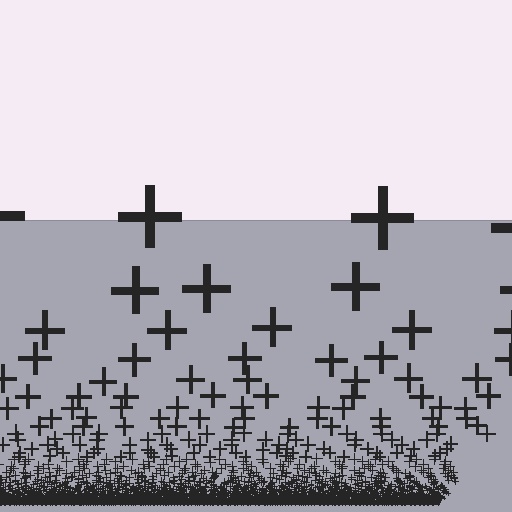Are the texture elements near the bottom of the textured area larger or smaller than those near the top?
Smaller. The gradient is inverted — elements near the bottom are smaller and denser.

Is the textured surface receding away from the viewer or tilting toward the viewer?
The surface appears to tilt toward the viewer. Texture elements get larger and sparser toward the top.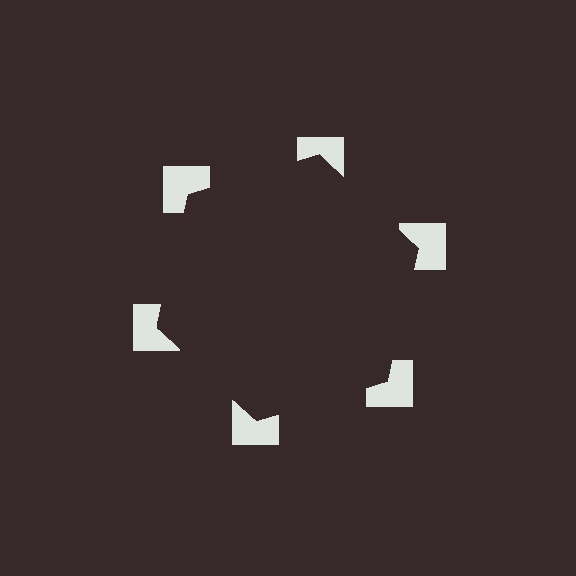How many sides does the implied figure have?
6 sides.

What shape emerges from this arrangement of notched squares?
An illusory hexagon — its edges are inferred from the aligned wedge cuts in the notched squares, not physically drawn.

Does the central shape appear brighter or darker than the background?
It typically appears slightly darker than the background, even though no actual brightness change is drawn.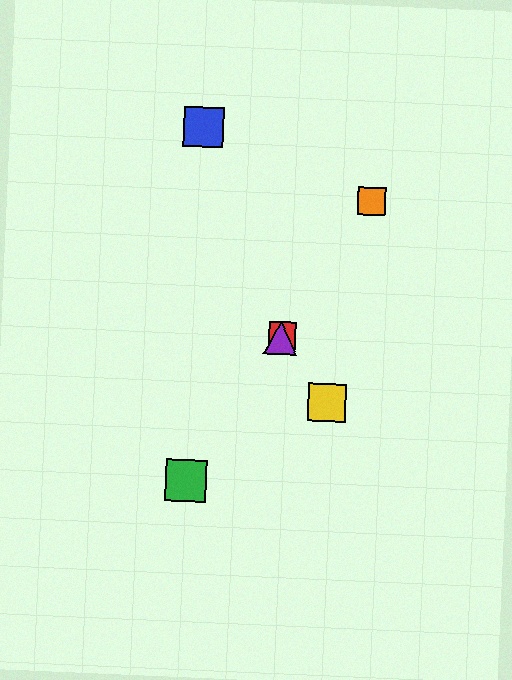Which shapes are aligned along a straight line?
The red square, the green square, the purple triangle, the orange square are aligned along a straight line.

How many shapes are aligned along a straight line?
4 shapes (the red square, the green square, the purple triangle, the orange square) are aligned along a straight line.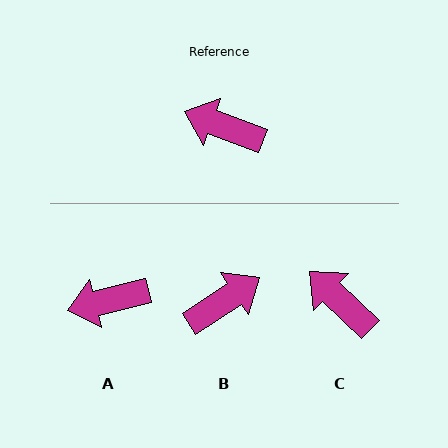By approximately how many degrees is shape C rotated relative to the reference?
Approximately 23 degrees clockwise.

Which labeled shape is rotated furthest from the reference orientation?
B, about 126 degrees away.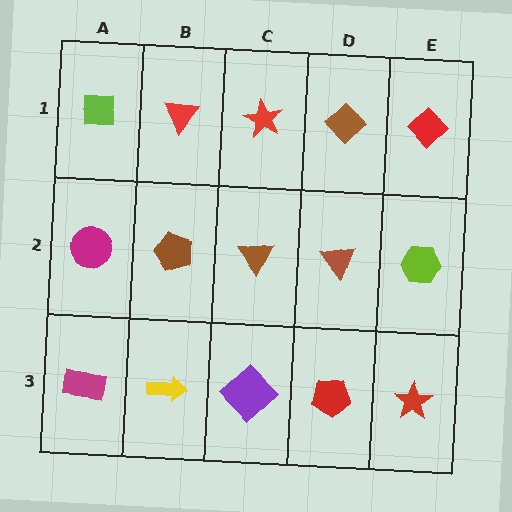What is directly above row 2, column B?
A red triangle.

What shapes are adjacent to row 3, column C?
A brown triangle (row 2, column C), a yellow arrow (row 3, column B), a red pentagon (row 3, column D).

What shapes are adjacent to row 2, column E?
A red diamond (row 1, column E), a red star (row 3, column E), a brown triangle (row 2, column D).